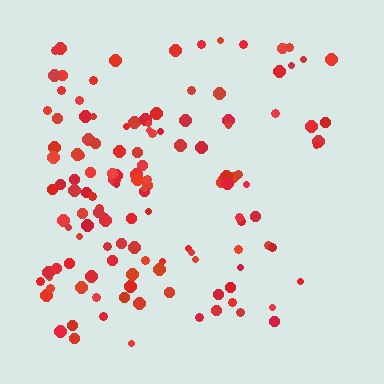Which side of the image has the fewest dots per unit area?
The right.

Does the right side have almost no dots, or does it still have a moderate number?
Still a moderate number, just noticeably fewer than the left.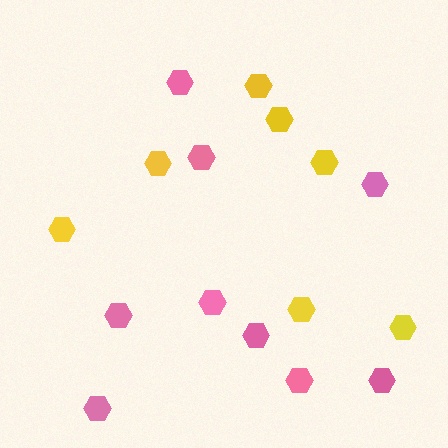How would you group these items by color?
There are 2 groups: one group of pink hexagons (9) and one group of yellow hexagons (7).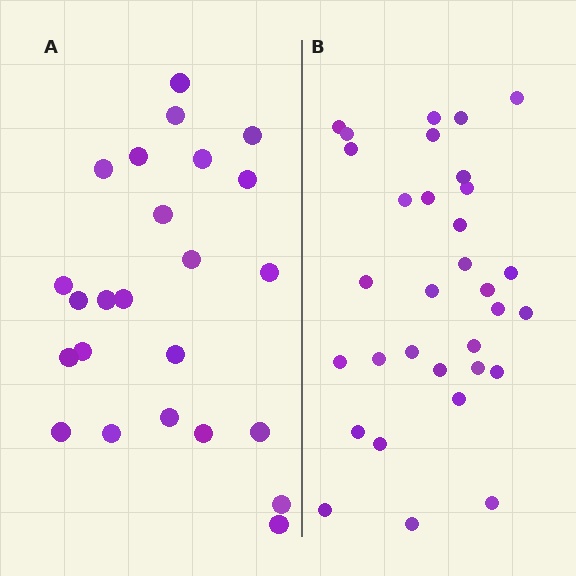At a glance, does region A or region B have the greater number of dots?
Region B (the right region) has more dots.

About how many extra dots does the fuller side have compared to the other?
Region B has roughly 8 or so more dots than region A.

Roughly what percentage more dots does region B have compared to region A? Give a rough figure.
About 35% more.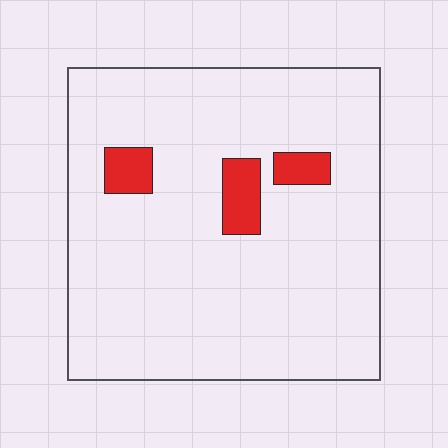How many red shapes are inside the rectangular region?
3.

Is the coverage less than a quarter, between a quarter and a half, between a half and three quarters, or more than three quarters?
Less than a quarter.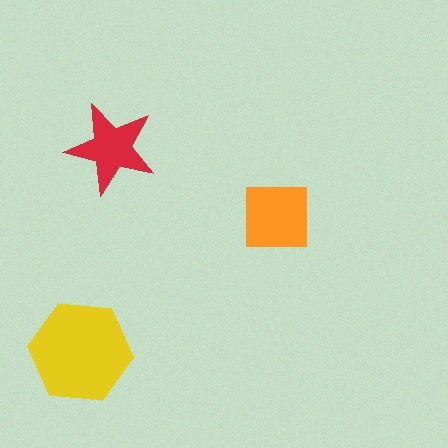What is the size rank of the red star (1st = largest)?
3rd.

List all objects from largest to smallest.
The yellow hexagon, the orange square, the red star.